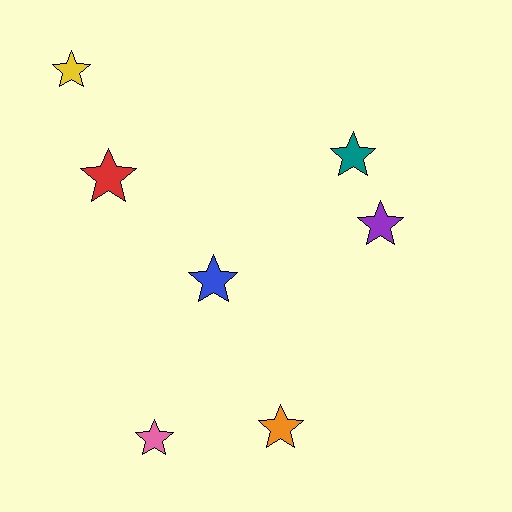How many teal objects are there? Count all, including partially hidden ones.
There is 1 teal object.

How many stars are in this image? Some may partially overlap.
There are 7 stars.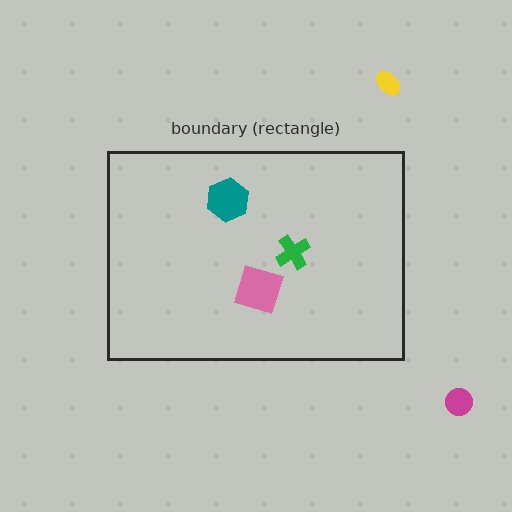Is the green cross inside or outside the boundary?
Inside.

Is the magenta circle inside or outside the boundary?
Outside.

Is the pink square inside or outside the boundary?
Inside.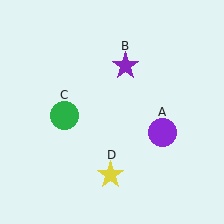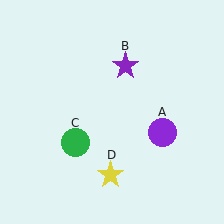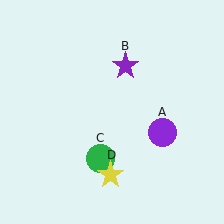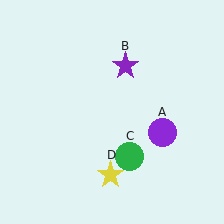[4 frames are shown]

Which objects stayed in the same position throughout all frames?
Purple circle (object A) and purple star (object B) and yellow star (object D) remained stationary.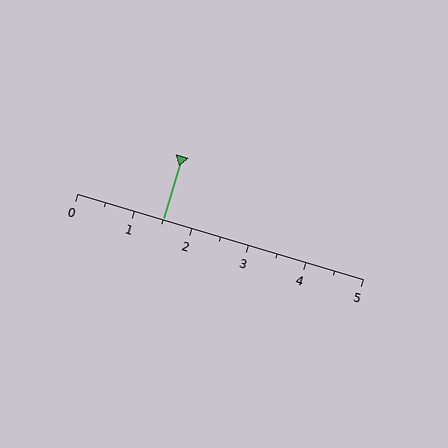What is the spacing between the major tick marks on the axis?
The major ticks are spaced 1 apart.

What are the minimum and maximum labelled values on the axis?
The axis runs from 0 to 5.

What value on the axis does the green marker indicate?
The marker indicates approximately 1.5.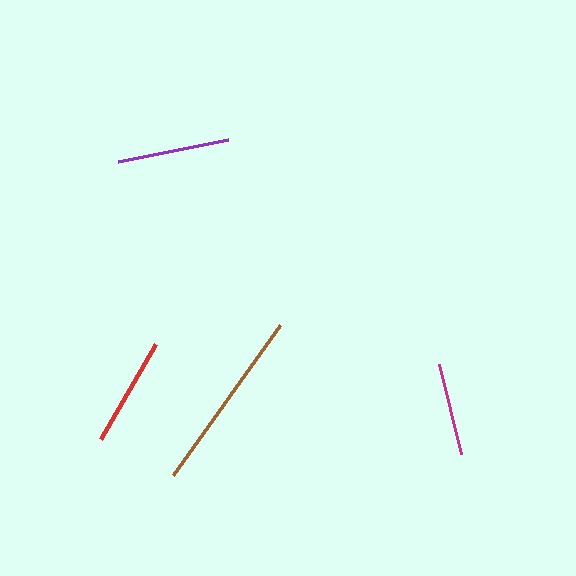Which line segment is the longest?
The brown line is the longest at approximately 184 pixels.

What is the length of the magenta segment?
The magenta segment is approximately 93 pixels long.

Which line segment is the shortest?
The magenta line is the shortest at approximately 93 pixels.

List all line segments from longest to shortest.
From longest to shortest: brown, purple, red, magenta.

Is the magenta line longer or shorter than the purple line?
The purple line is longer than the magenta line.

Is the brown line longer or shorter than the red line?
The brown line is longer than the red line.